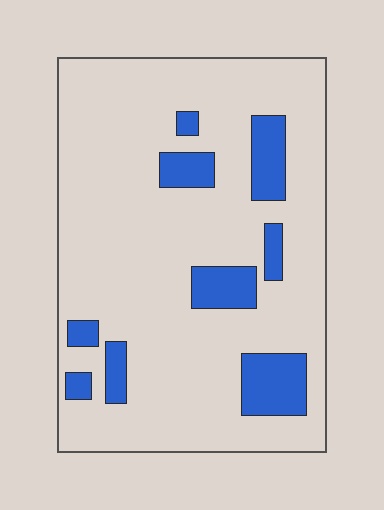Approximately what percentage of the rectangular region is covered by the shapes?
Approximately 15%.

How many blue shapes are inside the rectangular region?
9.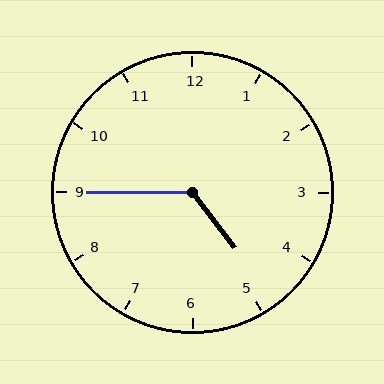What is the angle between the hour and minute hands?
Approximately 128 degrees.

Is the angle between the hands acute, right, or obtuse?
It is obtuse.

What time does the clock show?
4:45.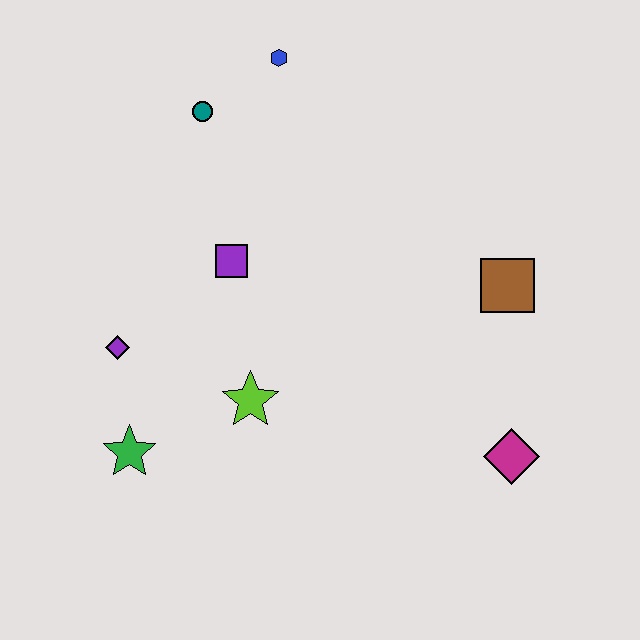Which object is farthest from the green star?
The blue hexagon is farthest from the green star.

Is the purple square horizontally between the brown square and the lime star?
No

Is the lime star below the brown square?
Yes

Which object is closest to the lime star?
The green star is closest to the lime star.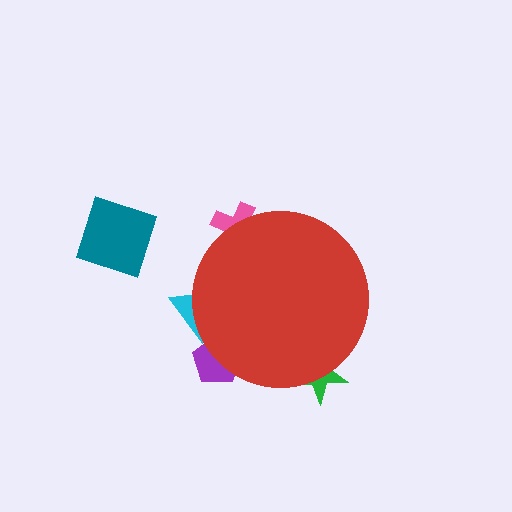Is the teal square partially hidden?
No, the teal square is fully visible.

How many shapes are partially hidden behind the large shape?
4 shapes are partially hidden.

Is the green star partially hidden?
Yes, the green star is partially hidden behind the red circle.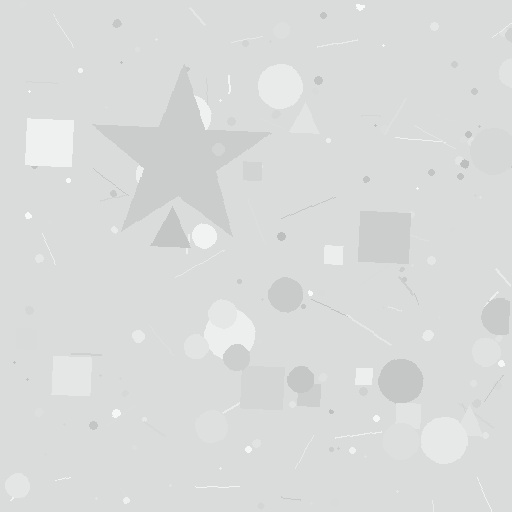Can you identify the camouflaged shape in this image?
The camouflaged shape is a star.